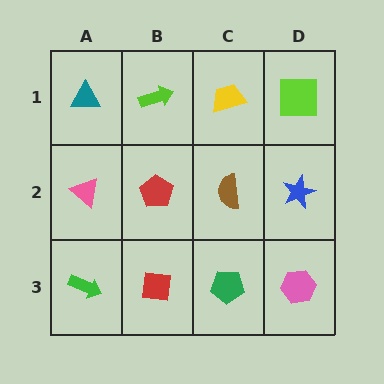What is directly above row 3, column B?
A red pentagon.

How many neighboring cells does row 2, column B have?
4.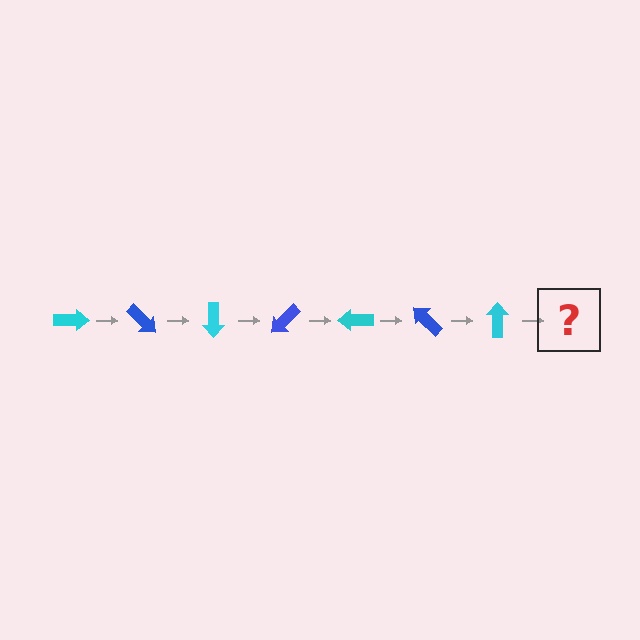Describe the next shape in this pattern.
It should be a blue arrow, rotated 315 degrees from the start.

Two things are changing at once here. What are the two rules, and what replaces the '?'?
The two rules are that it rotates 45 degrees each step and the color cycles through cyan and blue. The '?' should be a blue arrow, rotated 315 degrees from the start.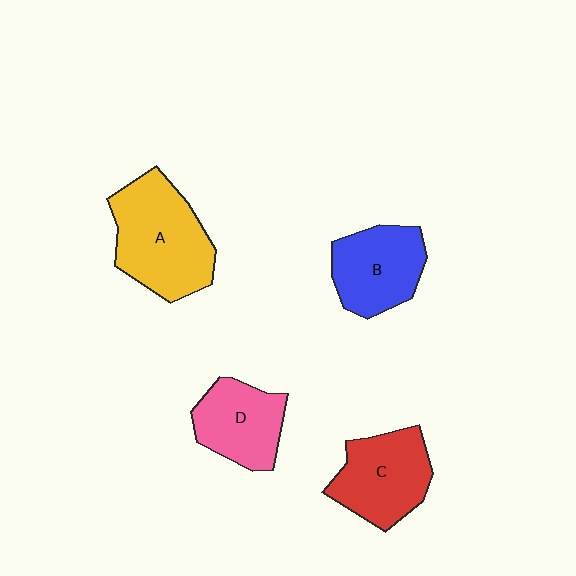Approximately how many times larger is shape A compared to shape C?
Approximately 1.3 times.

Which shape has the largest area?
Shape A (yellow).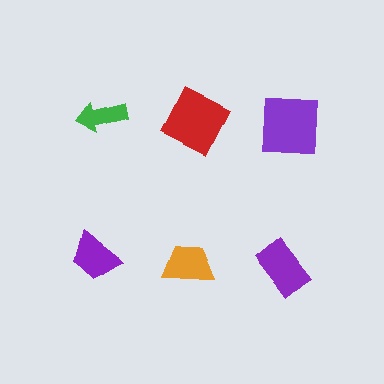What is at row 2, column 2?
An orange trapezoid.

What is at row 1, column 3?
A purple square.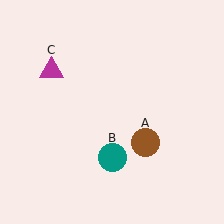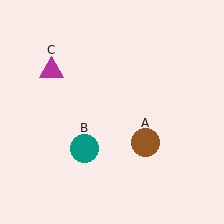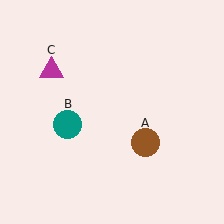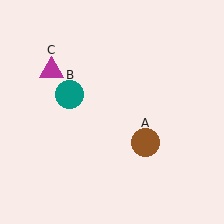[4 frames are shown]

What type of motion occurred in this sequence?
The teal circle (object B) rotated clockwise around the center of the scene.